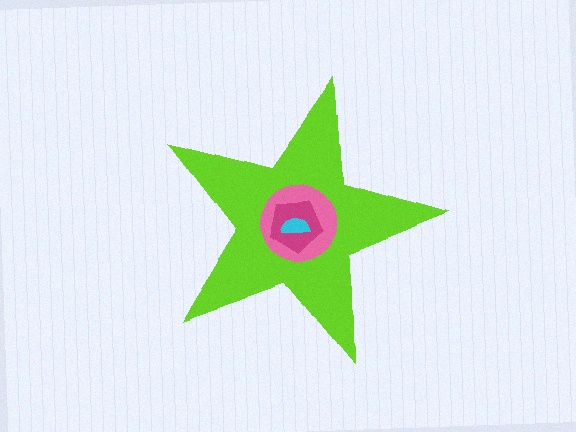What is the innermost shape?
The cyan semicircle.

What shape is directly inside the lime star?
The pink circle.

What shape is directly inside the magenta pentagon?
The cyan semicircle.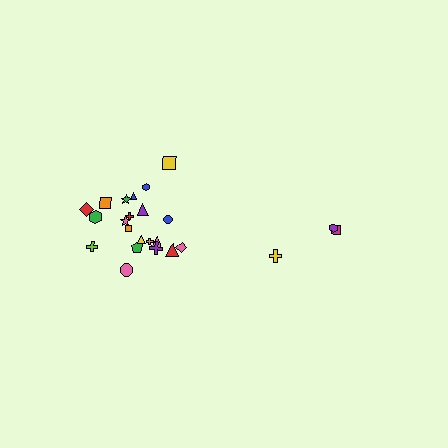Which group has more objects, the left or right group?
The left group.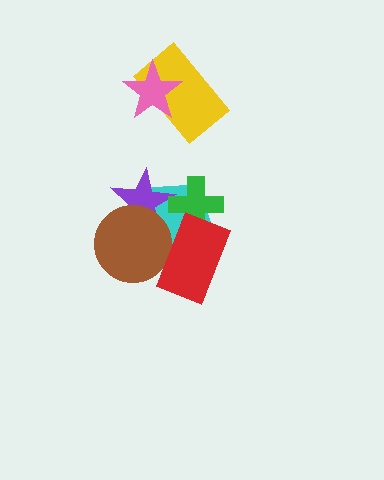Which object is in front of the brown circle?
The red rectangle is in front of the brown circle.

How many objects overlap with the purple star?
3 objects overlap with the purple star.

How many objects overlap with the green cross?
3 objects overlap with the green cross.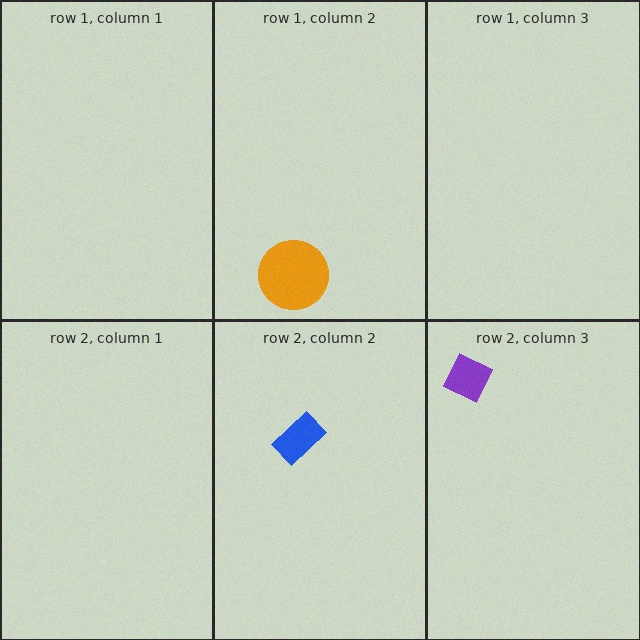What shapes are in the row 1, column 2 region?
The orange circle.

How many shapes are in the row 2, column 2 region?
1.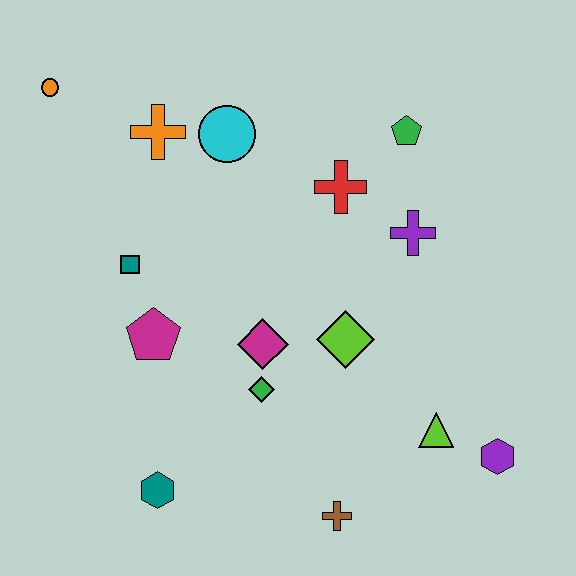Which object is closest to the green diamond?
The magenta diamond is closest to the green diamond.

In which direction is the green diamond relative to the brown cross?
The green diamond is above the brown cross.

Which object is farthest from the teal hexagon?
The green pentagon is farthest from the teal hexagon.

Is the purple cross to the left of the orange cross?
No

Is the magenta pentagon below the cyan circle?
Yes